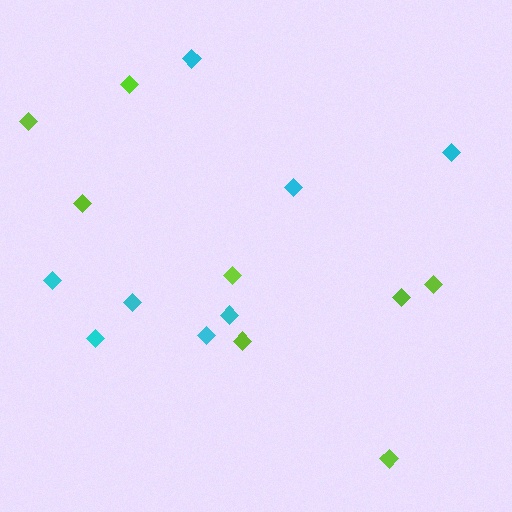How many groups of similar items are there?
There are 2 groups: one group of cyan diamonds (8) and one group of lime diamonds (8).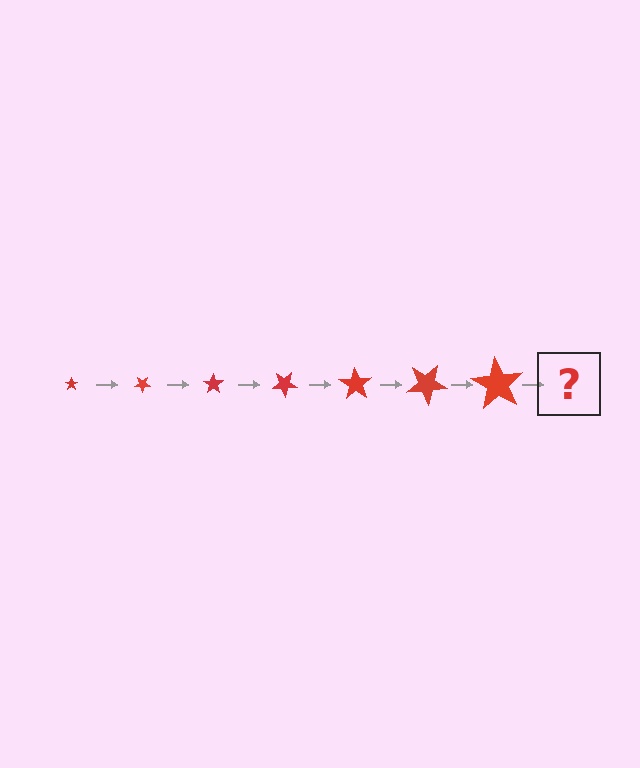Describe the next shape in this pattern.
It should be a star, larger than the previous one and rotated 245 degrees from the start.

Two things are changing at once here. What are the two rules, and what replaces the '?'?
The two rules are that the star grows larger each step and it rotates 35 degrees each step. The '?' should be a star, larger than the previous one and rotated 245 degrees from the start.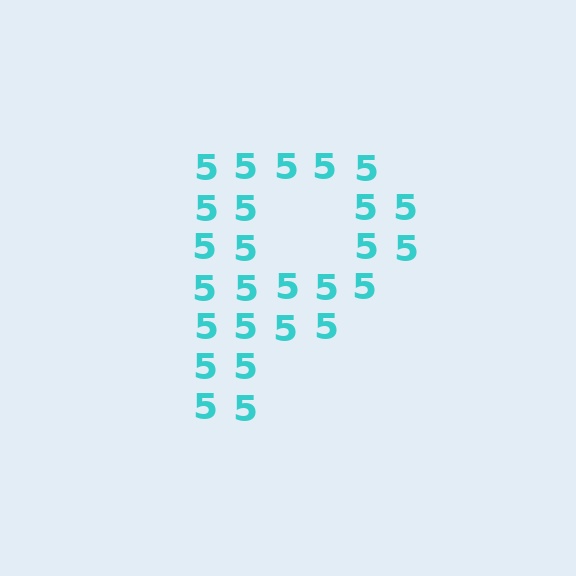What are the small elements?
The small elements are digit 5's.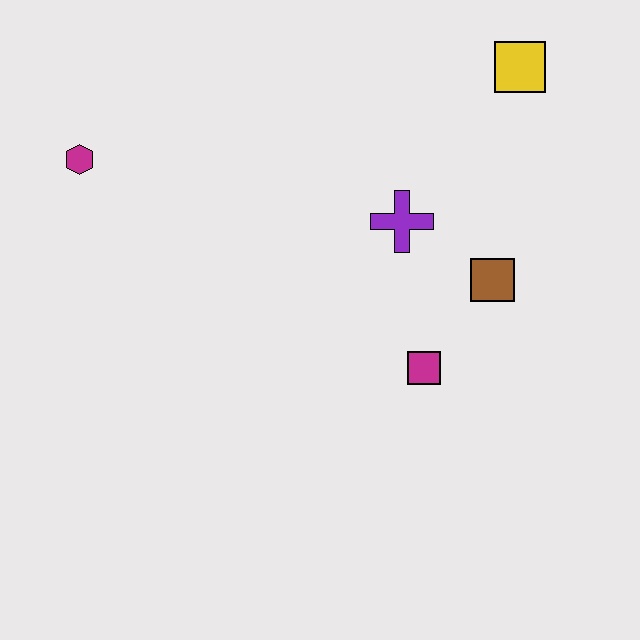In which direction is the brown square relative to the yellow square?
The brown square is below the yellow square.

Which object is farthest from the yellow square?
The magenta hexagon is farthest from the yellow square.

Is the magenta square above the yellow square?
No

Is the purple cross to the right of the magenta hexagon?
Yes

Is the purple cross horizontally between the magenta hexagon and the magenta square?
Yes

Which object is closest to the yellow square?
The purple cross is closest to the yellow square.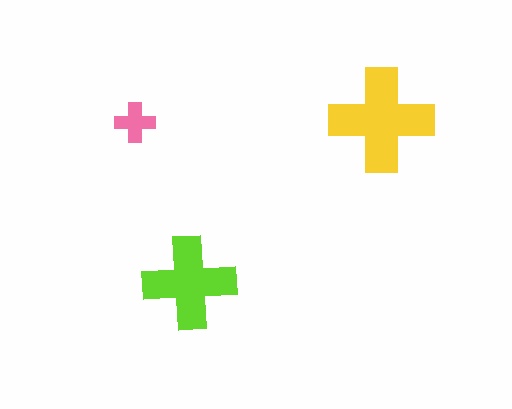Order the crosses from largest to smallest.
the yellow one, the lime one, the pink one.